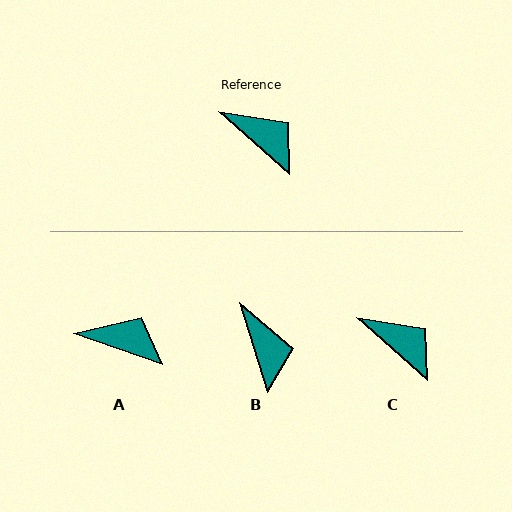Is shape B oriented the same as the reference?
No, it is off by about 31 degrees.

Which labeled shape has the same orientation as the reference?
C.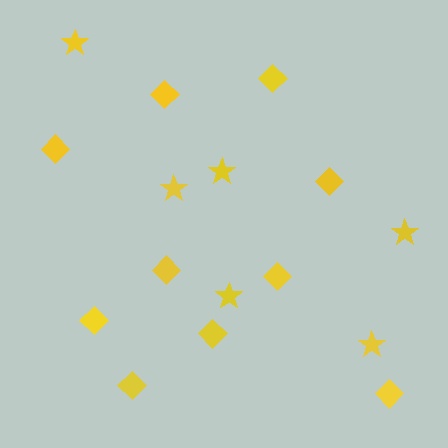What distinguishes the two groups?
There are 2 groups: one group of diamonds (10) and one group of stars (6).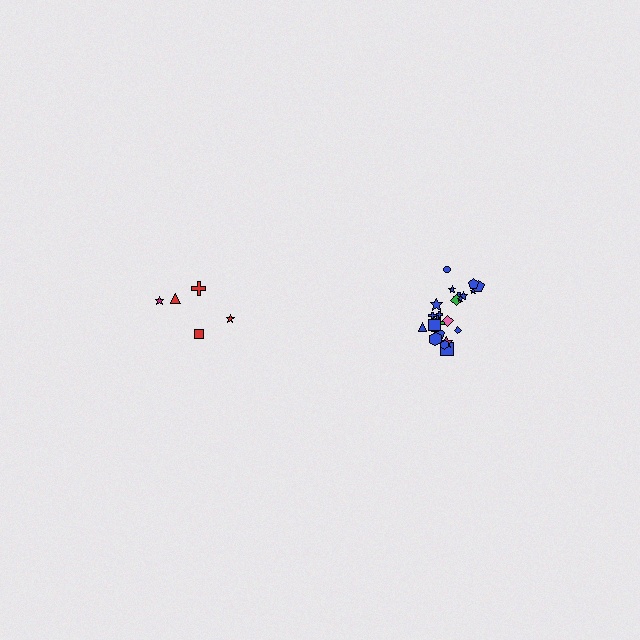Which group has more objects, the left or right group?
The right group.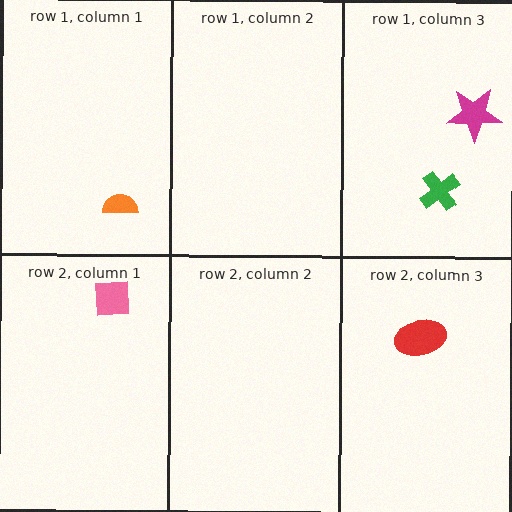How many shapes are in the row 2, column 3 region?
1.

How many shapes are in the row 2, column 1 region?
1.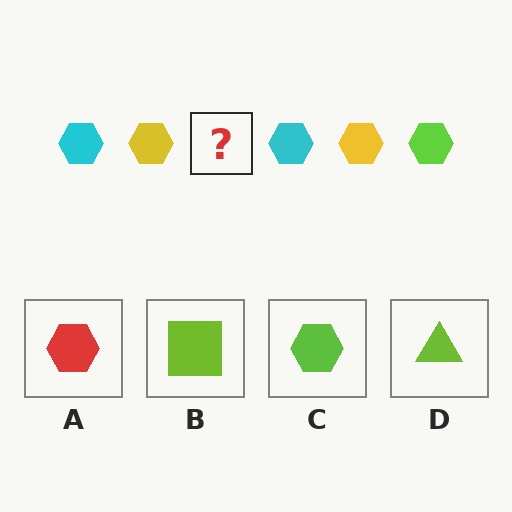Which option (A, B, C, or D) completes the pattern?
C.